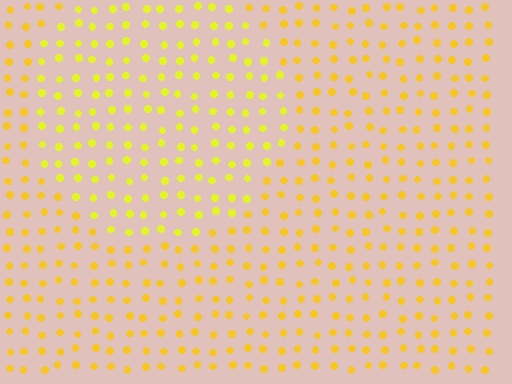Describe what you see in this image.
The image is filled with small yellow elements in a uniform arrangement. A circle-shaped region is visible where the elements are tinted to a slightly different hue, forming a subtle color boundary.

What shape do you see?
I see a circle.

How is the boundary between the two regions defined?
The boundary is defined purely by a slight shift in hue (about 19 degrees). Spacing, size, and orientation are identical on both sides.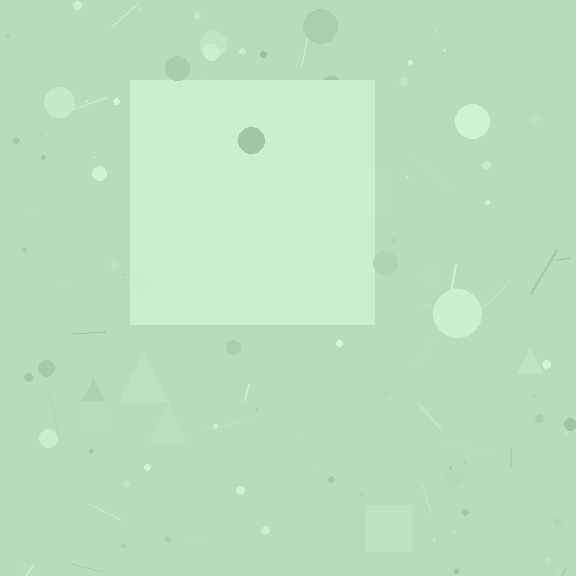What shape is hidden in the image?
A square is hidden in the image.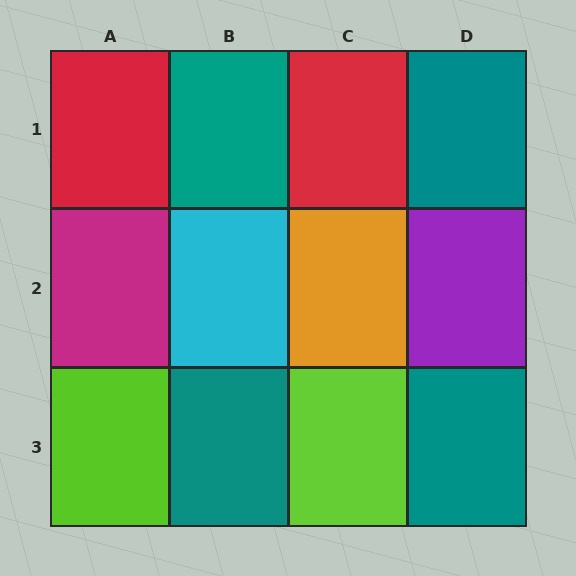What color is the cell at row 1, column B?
Teal.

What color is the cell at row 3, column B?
Teal.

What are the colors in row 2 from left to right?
Magenta, cyan, orange, purple.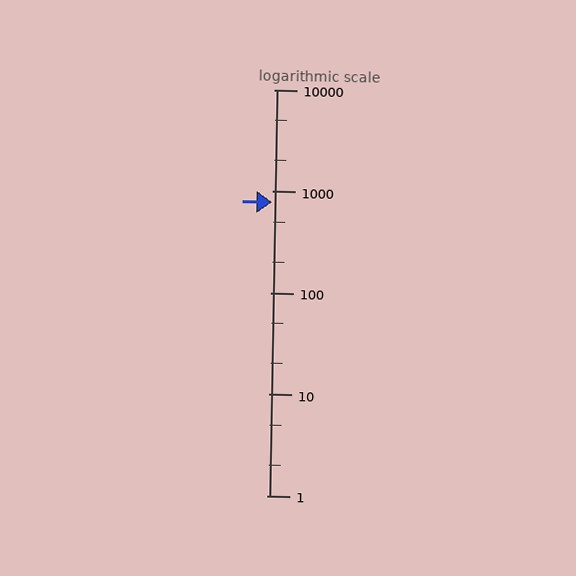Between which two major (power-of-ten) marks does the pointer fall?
The pointer is between 100 and 1000.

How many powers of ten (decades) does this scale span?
The scale spans 4 decades, from 1 to 10000.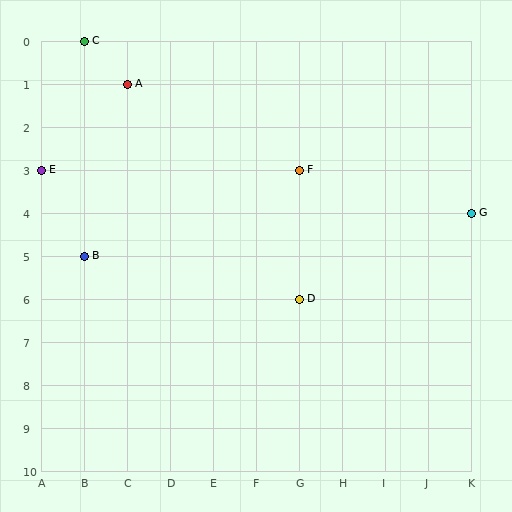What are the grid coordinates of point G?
Point G is at grid coordinates (K, 4).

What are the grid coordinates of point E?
Point E is at grid coordinates (A, 3).